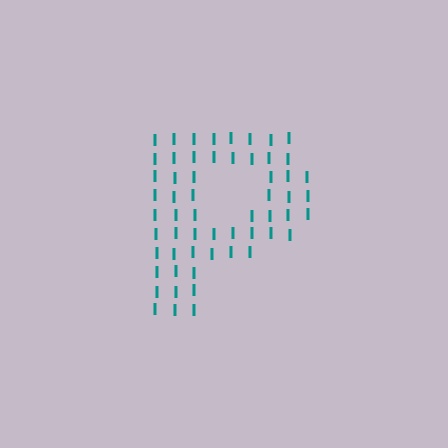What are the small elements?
The small elements are letter I's.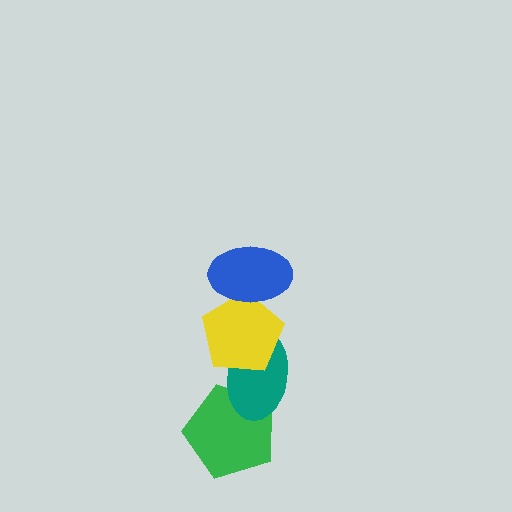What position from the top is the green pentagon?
The green pentagon is 4th from the top.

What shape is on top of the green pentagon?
The teal ellipse is on top of the green pentagon.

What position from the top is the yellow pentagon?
The yellow pentagon is 2nd from the top.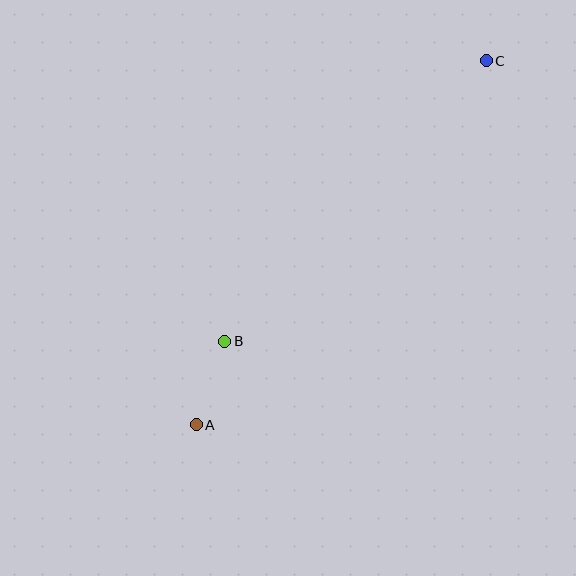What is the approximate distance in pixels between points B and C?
The distance between B and C is approximately 384 pixels.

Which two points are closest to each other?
Points A and B are closest to each other.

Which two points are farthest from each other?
Points A and C are farthest from each other.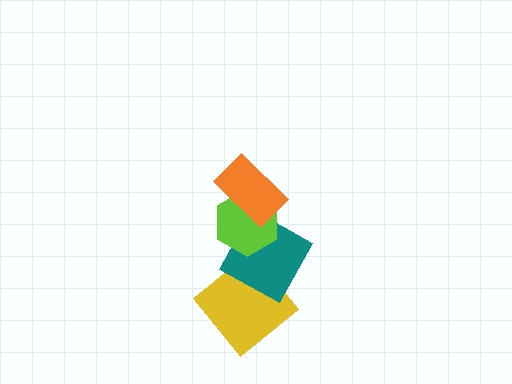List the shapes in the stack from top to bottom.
From top to bottom: the orange rectangle, the lime hexagon, the teal square, the yellow diamond.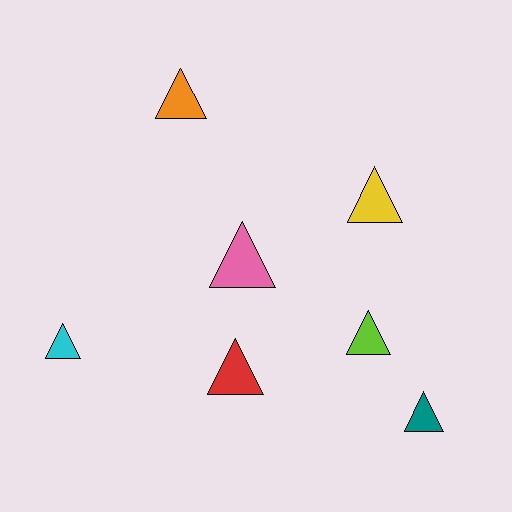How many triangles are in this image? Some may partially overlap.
There are 7 triangles.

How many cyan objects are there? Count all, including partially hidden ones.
There is 1 cyan object.